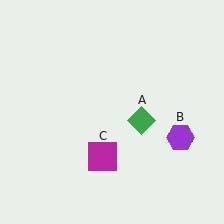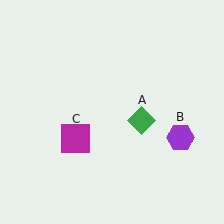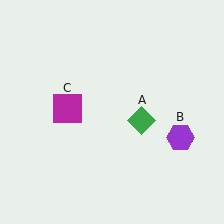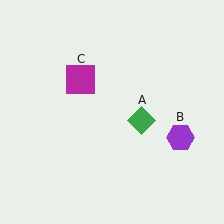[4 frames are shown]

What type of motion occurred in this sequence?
The magenta square (object C) rotated clockwise around the center of the scene.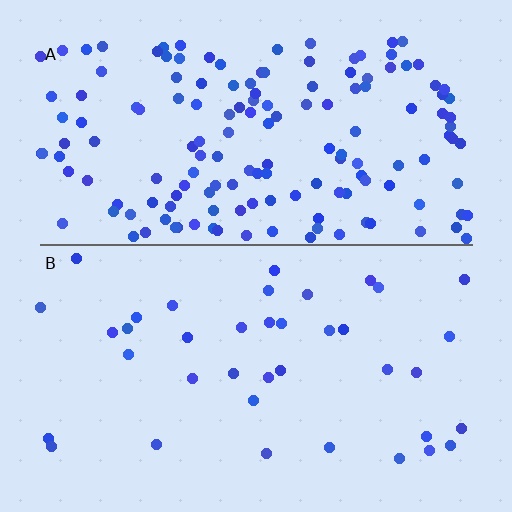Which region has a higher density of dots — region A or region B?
A (the top).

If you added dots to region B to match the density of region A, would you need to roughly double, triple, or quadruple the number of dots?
Approximately quadruple.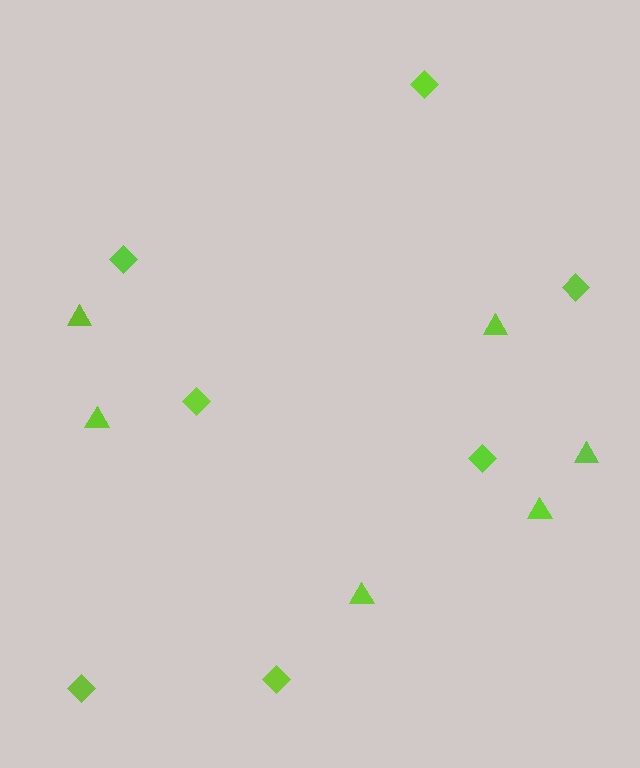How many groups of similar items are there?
There are 2 groups: one group of triangles (6) and one group of diamonds (7).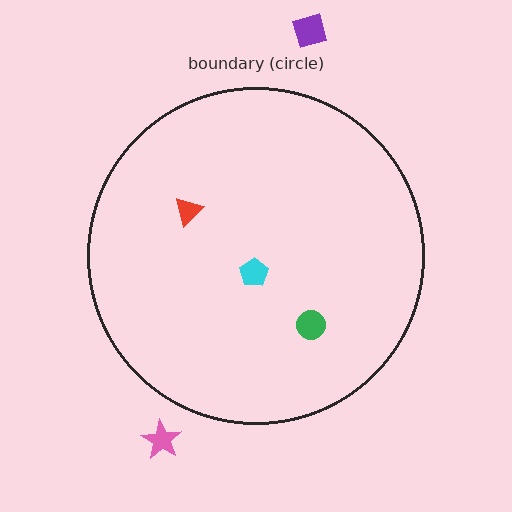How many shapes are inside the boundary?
3 inside, 2 outside.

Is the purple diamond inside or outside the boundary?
Outside.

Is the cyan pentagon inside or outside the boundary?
Inside.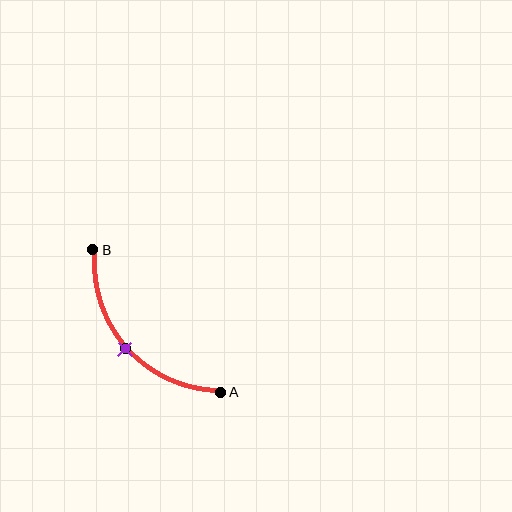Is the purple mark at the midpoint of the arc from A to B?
Yes. The purple mark lies on the arc at equal arc-length from both A and B — it is the arc midpoint.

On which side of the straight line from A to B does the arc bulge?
The arc bulges below and to the left of the straight line connecting A and B.